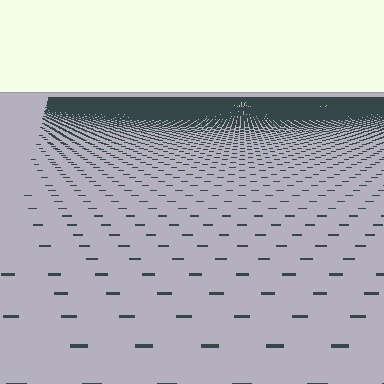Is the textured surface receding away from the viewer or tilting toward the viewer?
The surface is receding away from the viewer. Texture elements get smaller and denser toward the top.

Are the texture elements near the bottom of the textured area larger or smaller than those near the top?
Larger. Near the bottom, elements are closer to the viewer and appear at a bigger on-screen size.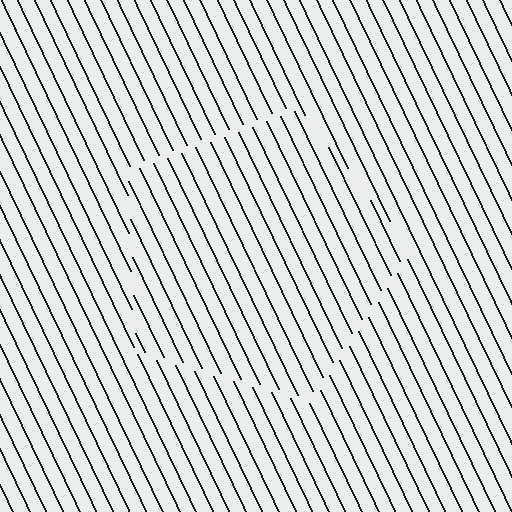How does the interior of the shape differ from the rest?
The interior of the shape contains the same grating, shifted by half a period — the contour is defined by the phase discontinuity where line-ends from the inner and outer gratings abut.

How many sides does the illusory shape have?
5 sides — the line-ends trace a pentagon.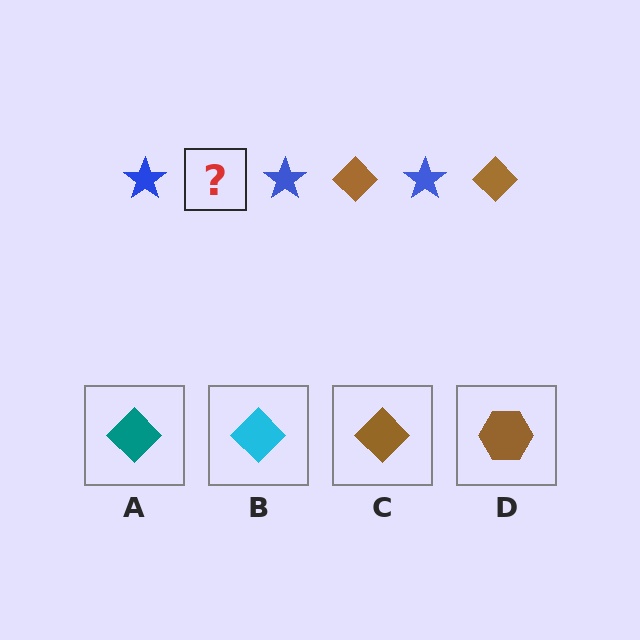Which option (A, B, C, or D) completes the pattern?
C.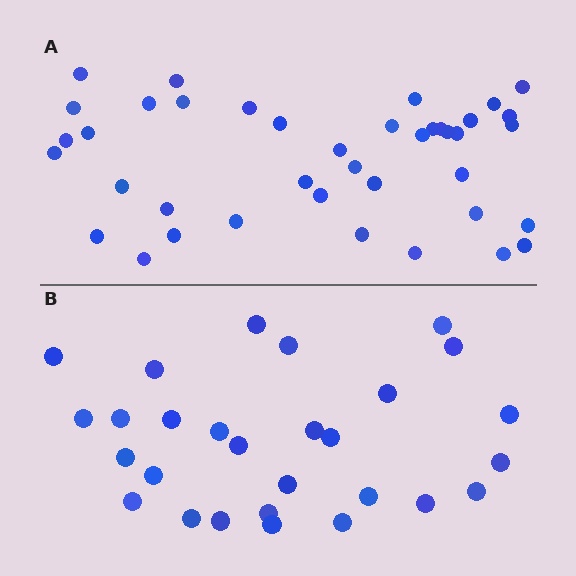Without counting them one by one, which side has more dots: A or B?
Region A (the top region) has more dots.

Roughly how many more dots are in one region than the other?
Region A has roughly 12 or so more dots than region B.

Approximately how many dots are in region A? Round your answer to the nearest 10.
About 40 dots.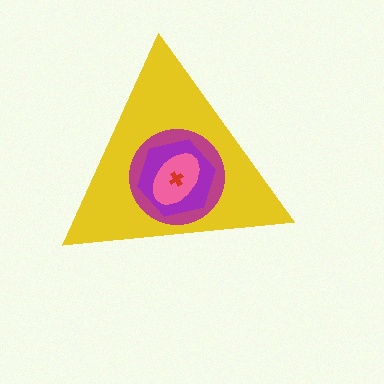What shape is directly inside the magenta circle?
The purple hexagon.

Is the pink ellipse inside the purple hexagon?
Yes.